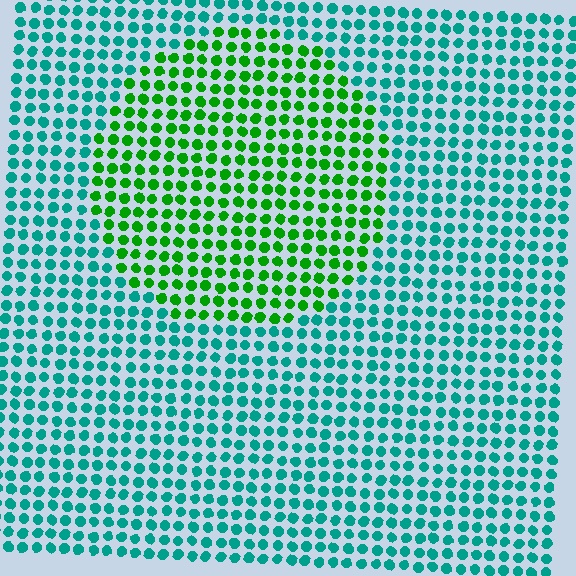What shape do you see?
I see a circle.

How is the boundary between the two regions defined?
The boundary is defined purely by a slight shift in hue (about 51 degrees). Spacing, size, and orientation are identical on both sides.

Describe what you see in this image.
The image is filled with small teal elements in a uniform arrangement. A circle-shaped region is visible where the elements are tinted to a slightly different hue, forming a subtle color boundary.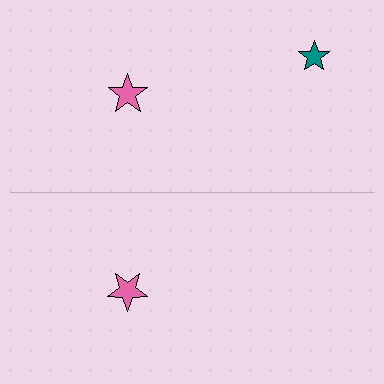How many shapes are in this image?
There are 3 shapes in this image.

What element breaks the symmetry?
A teal star is missing from the bottom side.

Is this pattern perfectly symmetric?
No, the pattern is not perfectly symmetric. A teal star is missing from the bottom side.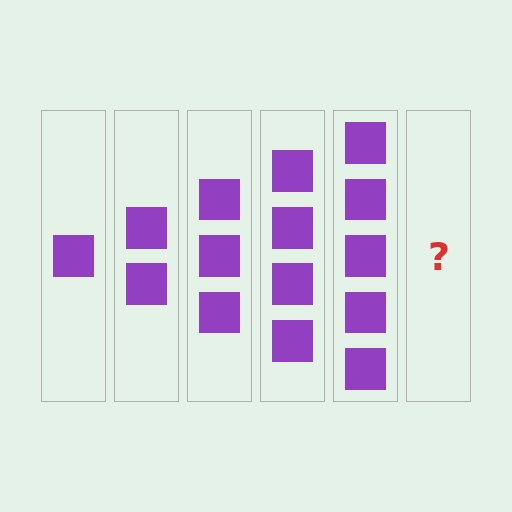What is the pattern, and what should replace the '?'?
The pattern is that each step adds one more square. The '?' should be 6 squares.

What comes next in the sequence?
The next element should be 6 squares.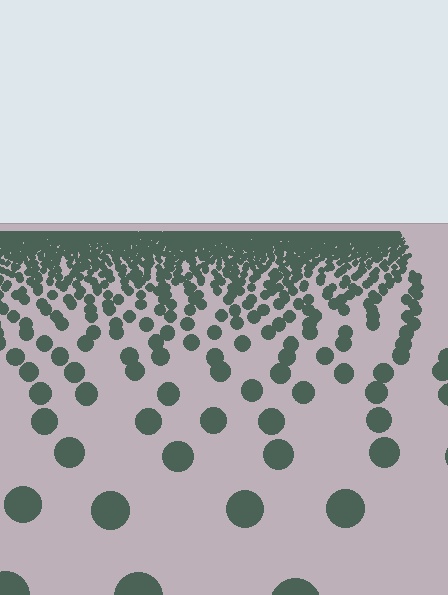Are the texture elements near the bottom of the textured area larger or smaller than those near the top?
Larger. Near the bottom, elements are closer to the viewer and appear at a bigger on-screen size.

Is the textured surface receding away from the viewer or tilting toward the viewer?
The surface is receding away from the viewer. Texture elements get smaller and denser toward the top.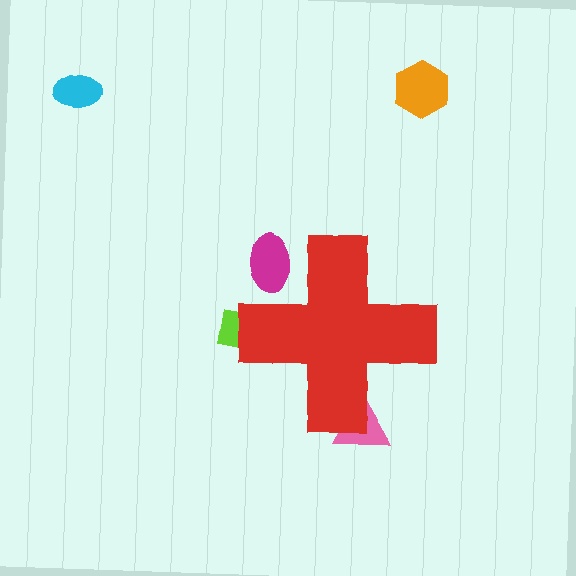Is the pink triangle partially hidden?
Yes, the pink triangle is partially hidden behind the red cross.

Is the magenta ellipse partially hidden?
Yes, the magenta ellipse is partially hidden behind the red cross.